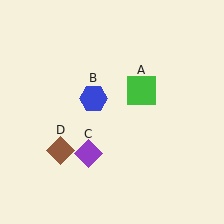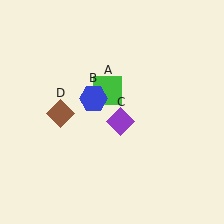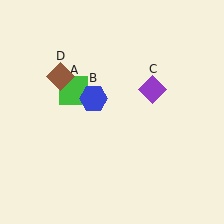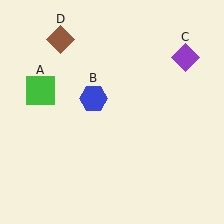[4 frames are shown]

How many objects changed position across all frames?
3 objects changed position: green square (object A), purple diamond (object C), brown diamond (object D).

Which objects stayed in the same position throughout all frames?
Blue hexagon (object B) remained stationary.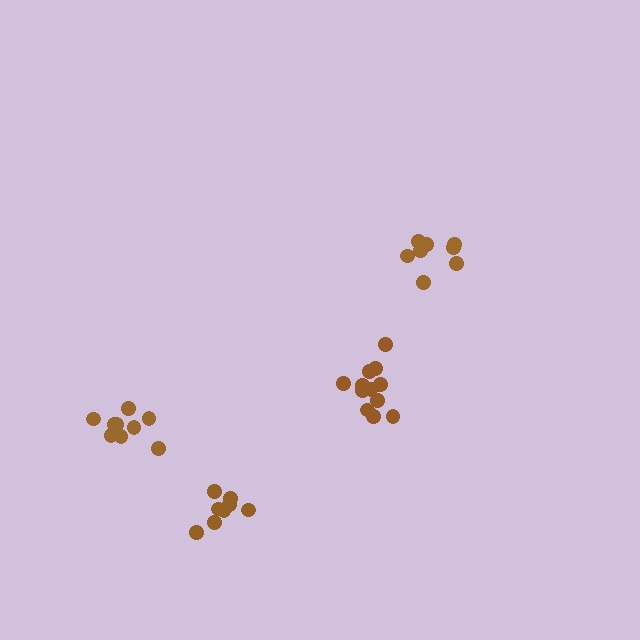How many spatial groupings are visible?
There are 4 spatial groupings.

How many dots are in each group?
Group 1: 8 dots, Group 2: 12 dots, Group 3: 9 dots, Group 4: 8 dots (37 total).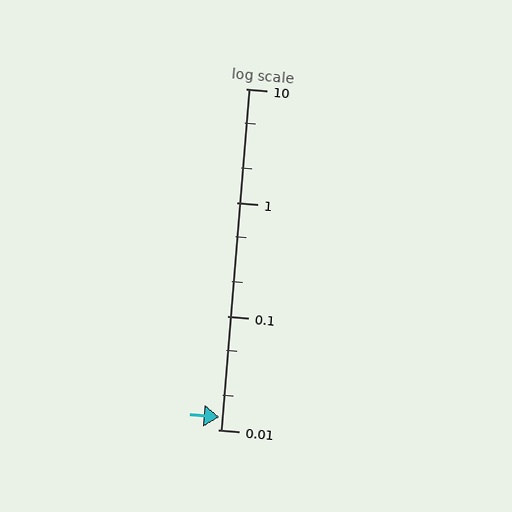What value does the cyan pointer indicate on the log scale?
The pointer indicates approximately 0.013.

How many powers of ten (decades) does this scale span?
The scale spans 3 decades, from 0.01 to 10.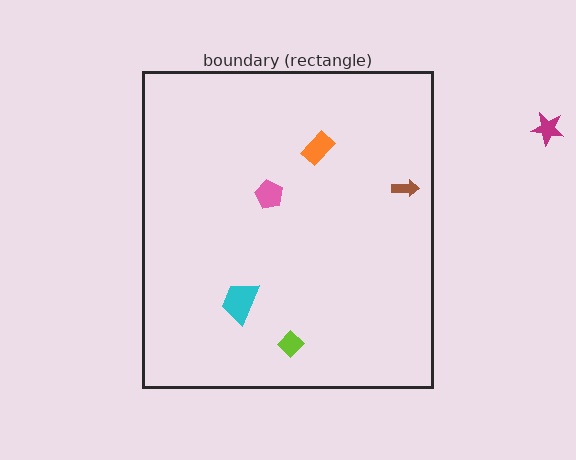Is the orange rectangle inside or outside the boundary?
Inside.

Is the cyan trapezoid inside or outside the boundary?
Inside.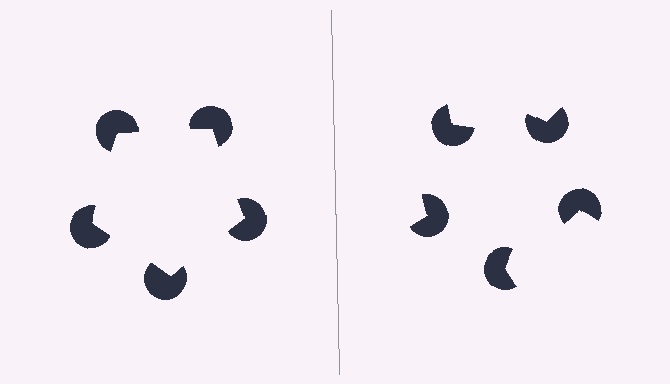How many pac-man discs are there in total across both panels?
10 — 5 on each side.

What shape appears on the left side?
An illusory pentagon.